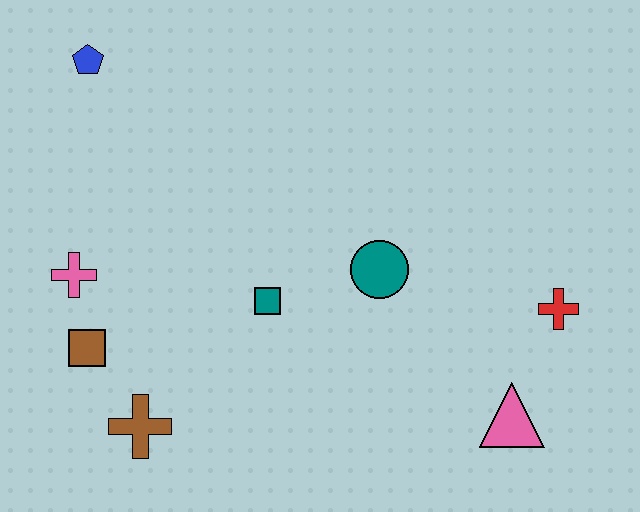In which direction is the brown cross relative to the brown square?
The brown cross is below the brown square.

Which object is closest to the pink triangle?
The red cross is closest to the pink triangle.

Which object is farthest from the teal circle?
The blue pentagon is farthest from the teal circle.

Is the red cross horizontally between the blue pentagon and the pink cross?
No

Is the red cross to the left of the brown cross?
No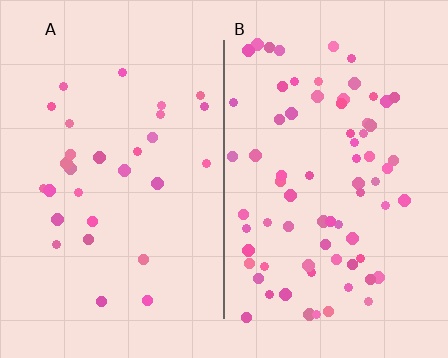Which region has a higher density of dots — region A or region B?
B (the right).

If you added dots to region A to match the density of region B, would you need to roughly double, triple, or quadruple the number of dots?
Approximately double.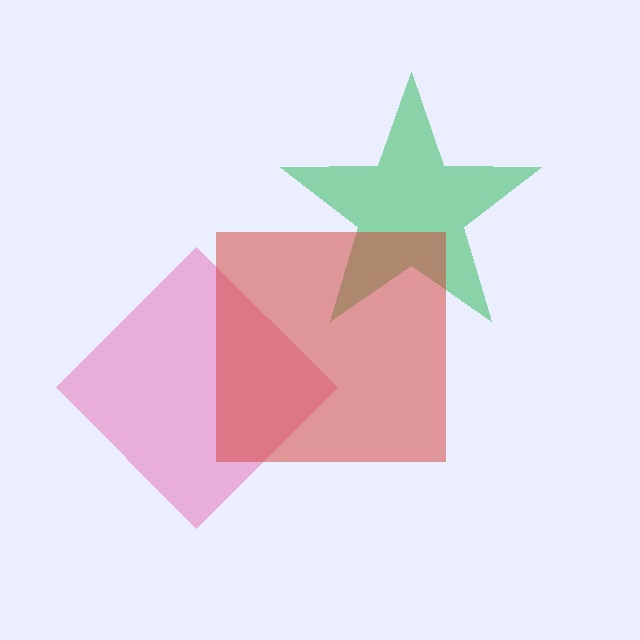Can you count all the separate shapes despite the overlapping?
Yes, there are 3 separate shapes.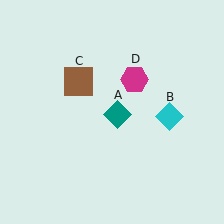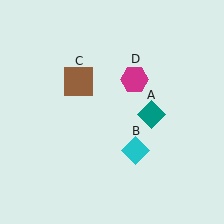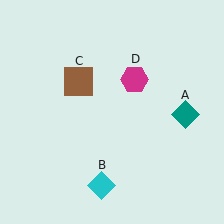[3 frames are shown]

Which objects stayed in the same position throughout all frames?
Brown square (object C) and magenta hexagon (object D) remained stationary.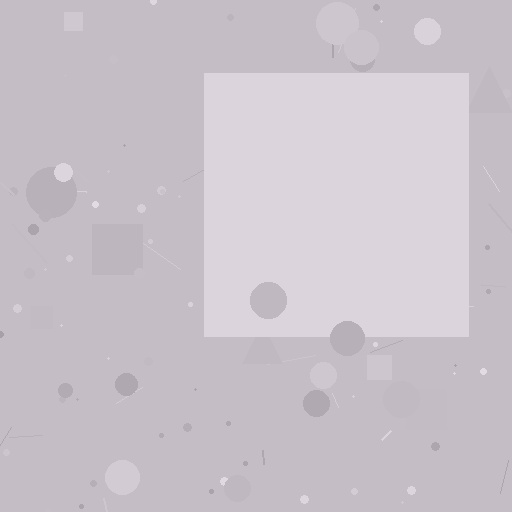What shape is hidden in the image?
A square is hidden in the image.